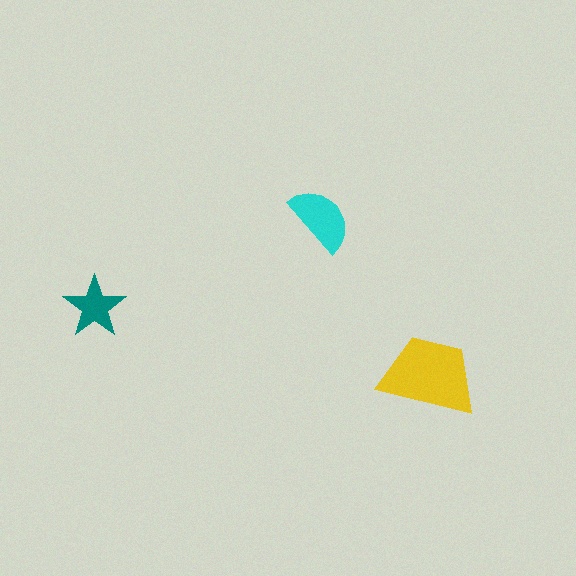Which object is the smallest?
The teal star.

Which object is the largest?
The yellow trapezoid.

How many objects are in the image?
There are 3 objects in the image.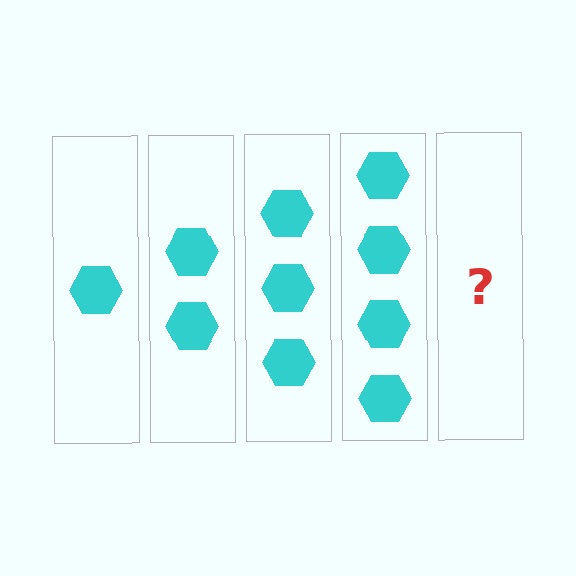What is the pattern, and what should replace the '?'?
The pattern is that each step adds one more hexagon. The '?' should be 5 hexagons.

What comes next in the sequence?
The next element should be 5 hexagons.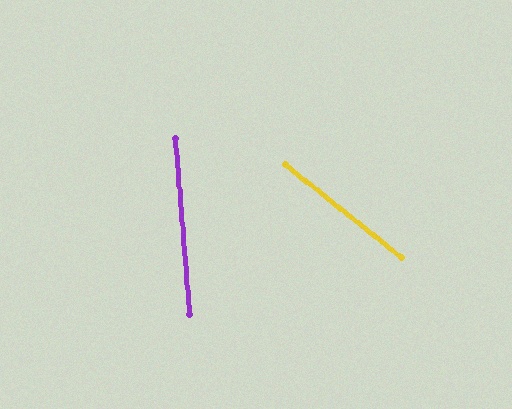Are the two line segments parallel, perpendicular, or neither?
Neither parallel nor perpendicular — they differ by about 47°.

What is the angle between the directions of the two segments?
Approximately 47 degrees.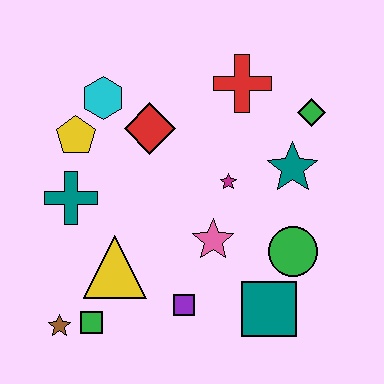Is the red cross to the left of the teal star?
Yes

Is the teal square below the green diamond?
Yes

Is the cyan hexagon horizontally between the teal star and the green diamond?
No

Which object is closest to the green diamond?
The teal star is closest to the green diamond.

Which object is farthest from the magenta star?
The brown star is farthest from the magenta star.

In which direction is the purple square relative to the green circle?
The purple square is to the left of the green circle.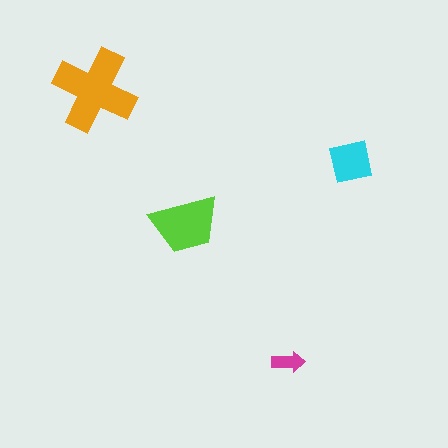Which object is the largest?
The orange cross.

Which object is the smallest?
The magenta arrow.